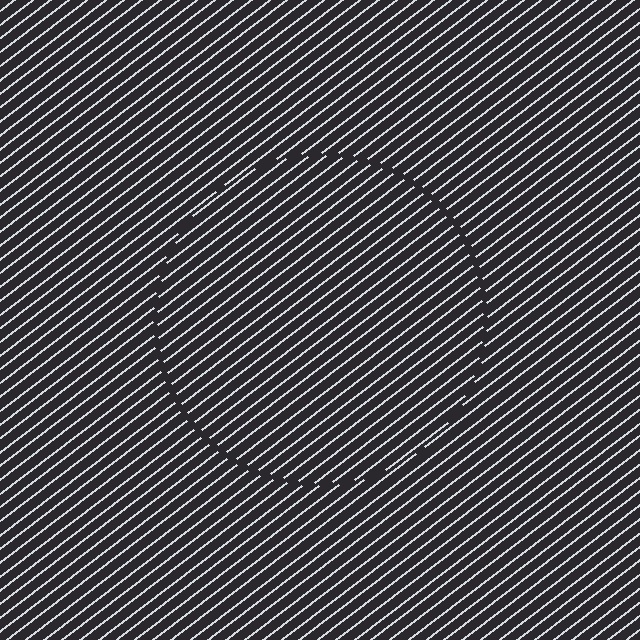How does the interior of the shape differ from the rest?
The interior of the shape contains the same grating, shifted by half a period — the contour is defined by the phase discontinuity where line-ends from the inner and outer gratings abut.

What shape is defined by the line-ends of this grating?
An illusory circle. The interior of the shape contains the same grating, shifted by half a period — the contour is defined by the phase discontinuity where line-ends from the inner and outer gratings abut.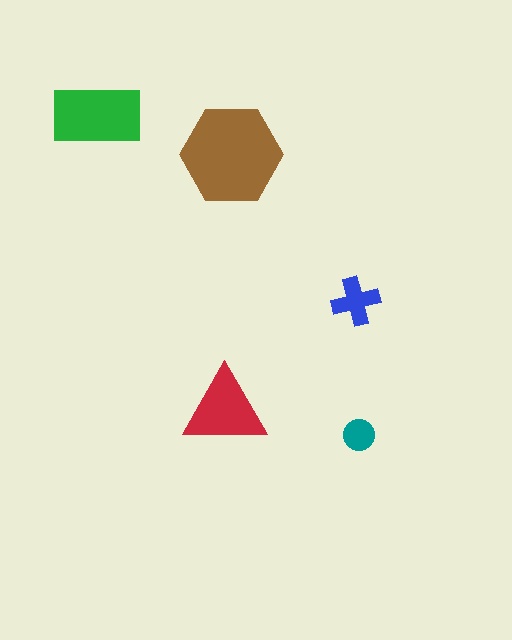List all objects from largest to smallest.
The brown hexagon, the green rectangle, the red triangle, the blue cross, the teal circle.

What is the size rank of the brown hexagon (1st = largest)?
1st.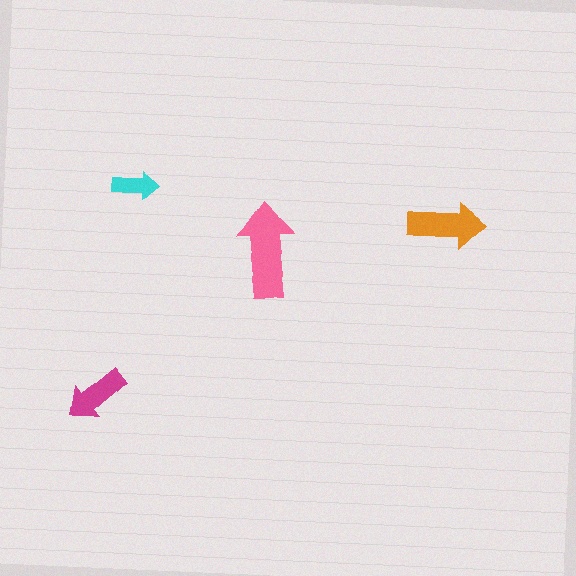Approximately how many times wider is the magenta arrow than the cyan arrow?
About 1.5 times wider.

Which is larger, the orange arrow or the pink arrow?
The pink one.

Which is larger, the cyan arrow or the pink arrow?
The pink one.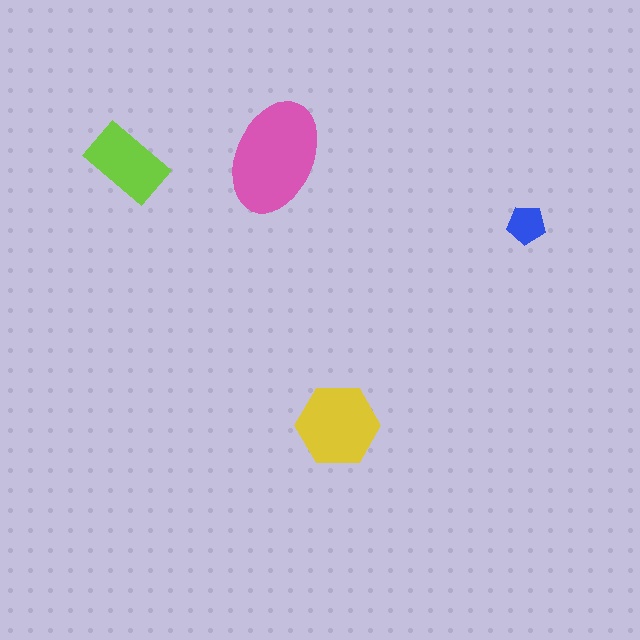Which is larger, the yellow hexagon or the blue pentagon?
The yellow hexagon.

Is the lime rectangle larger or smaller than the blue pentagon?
Larger.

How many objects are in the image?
There are 4 objects in the image.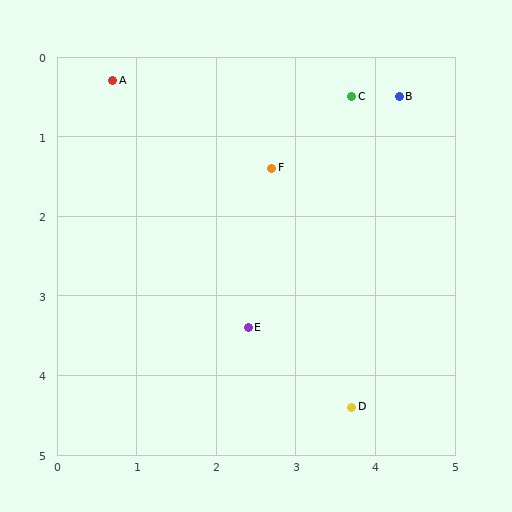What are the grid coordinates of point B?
Point B is at approximately (4.3, 0.5).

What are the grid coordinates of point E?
Point E is at approximately (2.4, 3.4).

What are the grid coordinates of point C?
Point C is at approximately (3.7, 0.5).